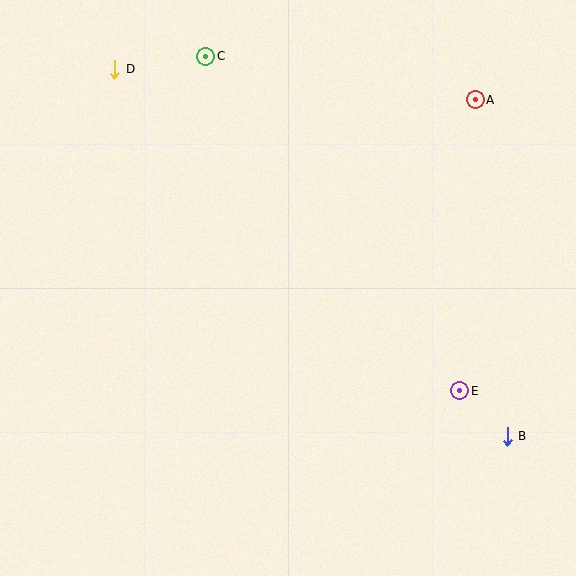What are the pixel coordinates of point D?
Point D is at (115, 69).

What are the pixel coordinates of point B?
Point B is at (507, 436).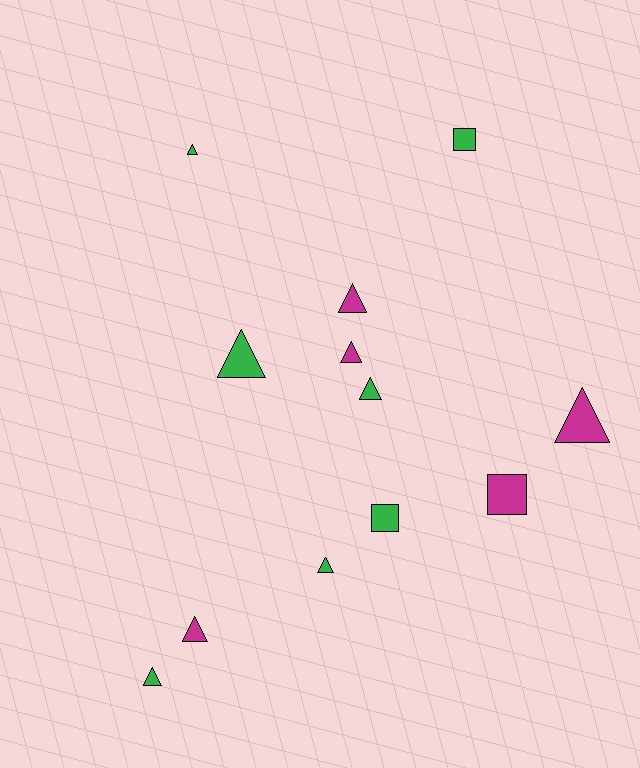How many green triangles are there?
There are 5 green triangles.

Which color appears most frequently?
Green, with 7 objects.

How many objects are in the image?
There are 12 objects.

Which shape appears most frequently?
Triangle, with 9 objects.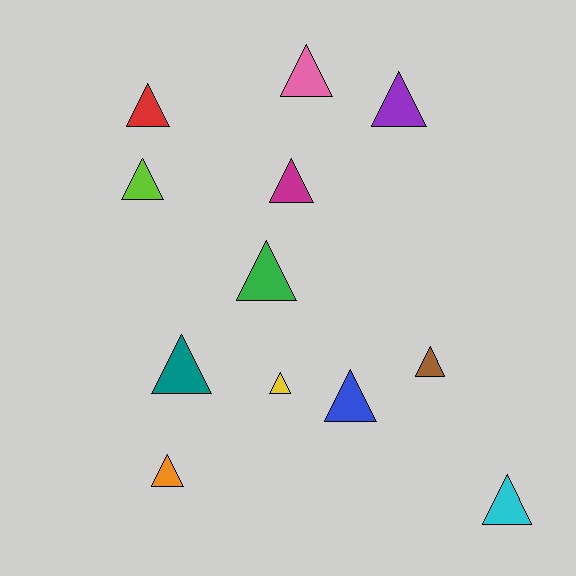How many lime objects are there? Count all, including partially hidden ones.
There is 1 lime object.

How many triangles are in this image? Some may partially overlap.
There are 12 triangles.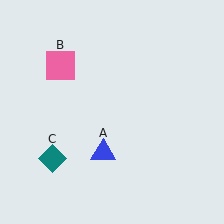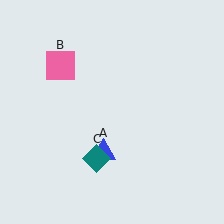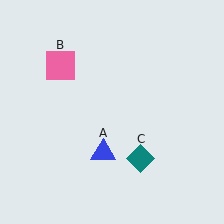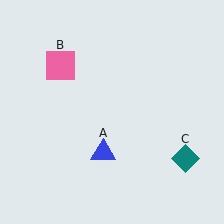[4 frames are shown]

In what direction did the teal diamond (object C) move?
The teal diamond (object C) moved right.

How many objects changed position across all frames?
1 object changed position: teal diamond (object C).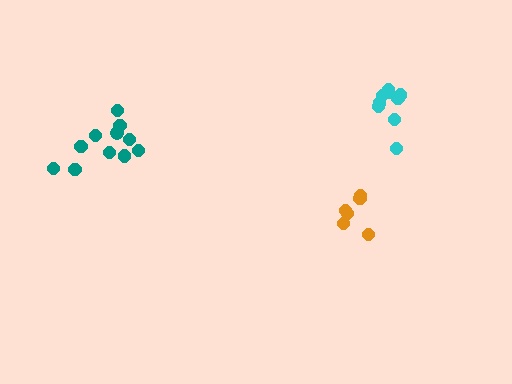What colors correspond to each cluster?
The clusters are colored: teal, cyan, orange.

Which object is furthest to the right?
The cyan cluster is rightmost.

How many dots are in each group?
Group 1: 11 dots, Group 2: 9 dots, Group 3: 6 dots (26 total).